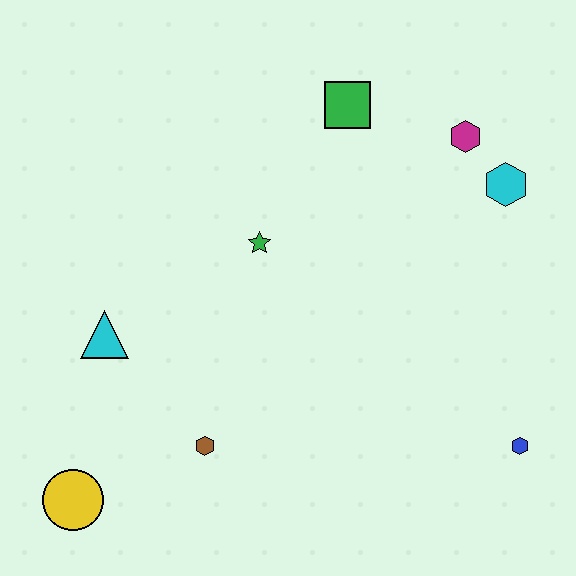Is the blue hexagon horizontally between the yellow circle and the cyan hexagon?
No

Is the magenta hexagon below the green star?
No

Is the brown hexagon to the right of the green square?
No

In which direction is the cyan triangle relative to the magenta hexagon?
The cyan triangle is to the left of the magenta hexagon.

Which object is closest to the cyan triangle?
The brown hexagon is closest to the cyan triangle.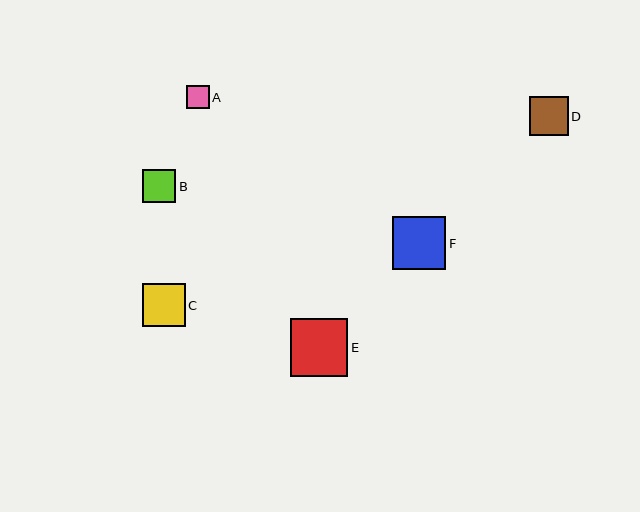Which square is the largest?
Square E is the largest with a size of approximately 57 pixels.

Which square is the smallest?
Square A is the smallest with a size of approximately 23 pixels.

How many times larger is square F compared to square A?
Square F is approximately 2.3 times the size of square A.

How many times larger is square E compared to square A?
Square E is approximately 2.5 times the size of square A.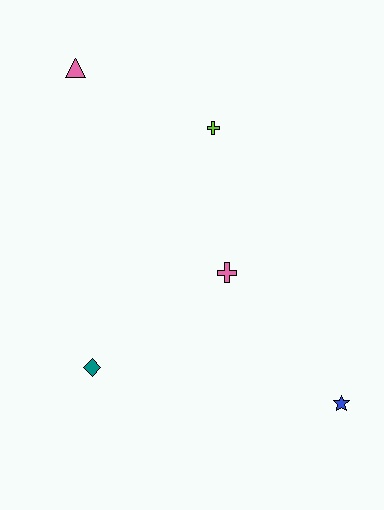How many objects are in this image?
There are 5 objects.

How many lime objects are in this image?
There is 1 lime object.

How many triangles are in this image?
There is 1 triangle.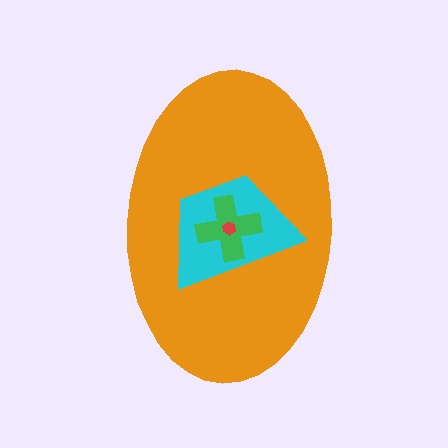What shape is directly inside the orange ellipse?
The cyan trapezoid.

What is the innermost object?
The red hexagon.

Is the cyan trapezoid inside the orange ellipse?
Yes.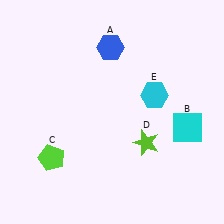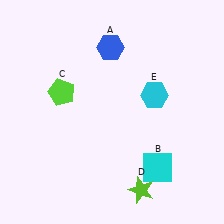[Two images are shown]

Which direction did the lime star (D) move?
The lime star (D) moved down.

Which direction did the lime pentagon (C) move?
The lime pentagon (C) moved up.